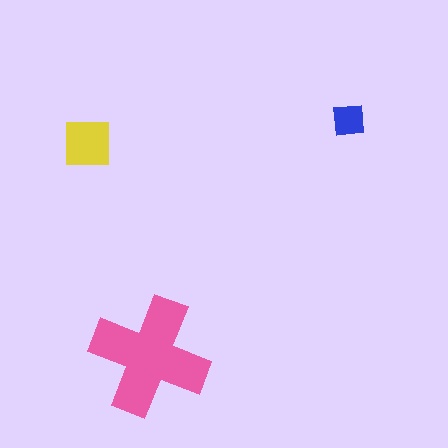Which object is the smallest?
The blue square.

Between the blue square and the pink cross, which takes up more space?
The pink cross.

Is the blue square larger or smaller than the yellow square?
Smaller.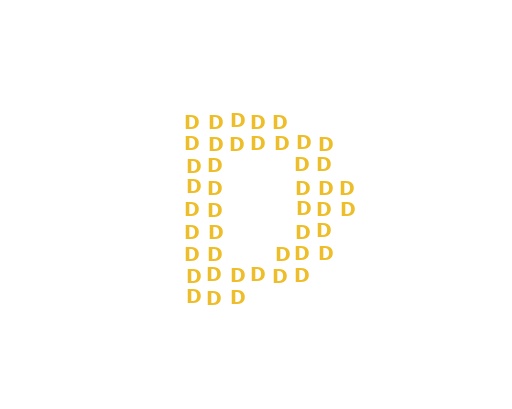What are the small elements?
The small elements are letter D's.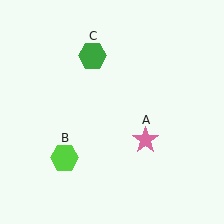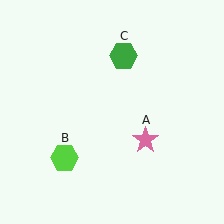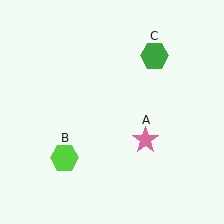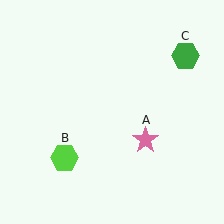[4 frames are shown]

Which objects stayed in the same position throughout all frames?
Pink star (object A) and lime hexagon (object B) remained stationary.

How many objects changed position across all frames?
1 object changed position: green hexagon (object C).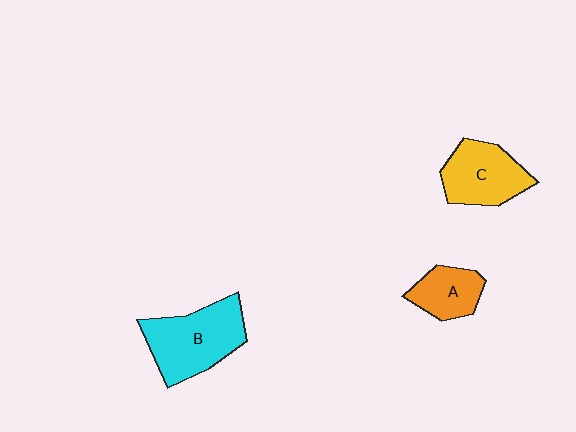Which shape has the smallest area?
Shape A (orange).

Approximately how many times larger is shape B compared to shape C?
Approximately 1.3 times.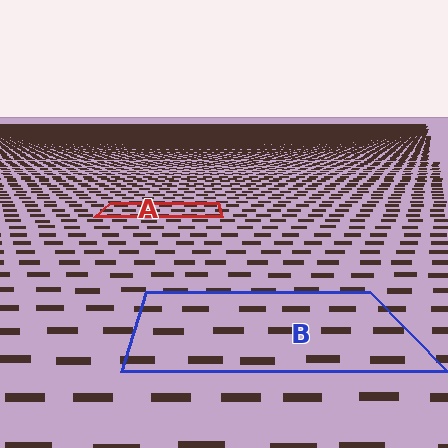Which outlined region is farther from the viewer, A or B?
Region A is farther from the viewer — the texture elements inside it appear smaller and more densely packed.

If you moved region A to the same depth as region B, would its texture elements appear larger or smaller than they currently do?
They would appear larger. At a closer depth, the same texture elements are projected at a bigger on-screen size.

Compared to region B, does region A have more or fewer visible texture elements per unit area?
Region A has more texture elements per unit area — they are packed more densely because it is farther away.